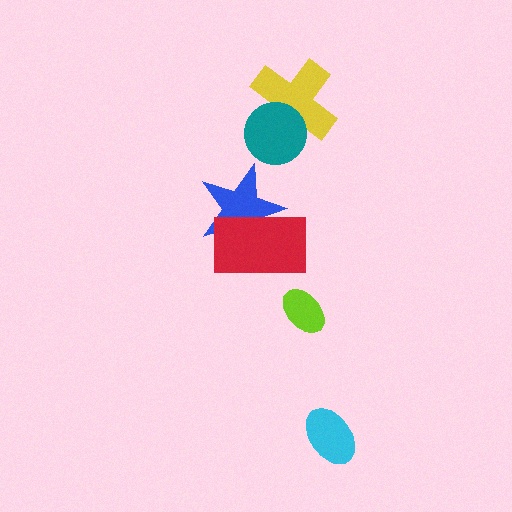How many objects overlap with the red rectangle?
1 object overlaps with the red rectangle.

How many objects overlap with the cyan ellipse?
0 objects overlap with the cyan ellipse.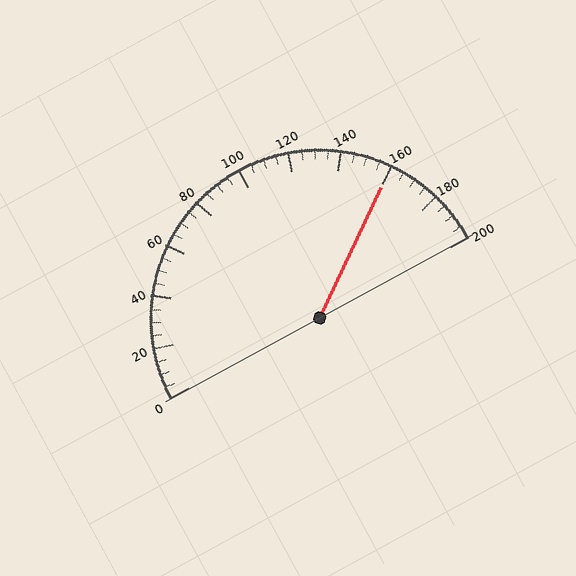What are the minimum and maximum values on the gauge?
The gauge ranges from 0 to 200.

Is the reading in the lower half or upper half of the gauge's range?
The reading is in the upper half of the range (0 to 200).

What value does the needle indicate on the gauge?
The needle indicates approximately 160.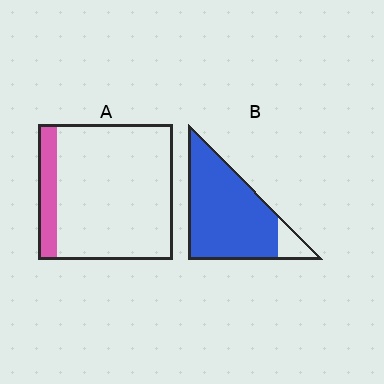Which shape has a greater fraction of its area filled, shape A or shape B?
Shape B.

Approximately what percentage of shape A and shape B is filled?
A is approximately 15% and B is approximately 90%.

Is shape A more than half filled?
No.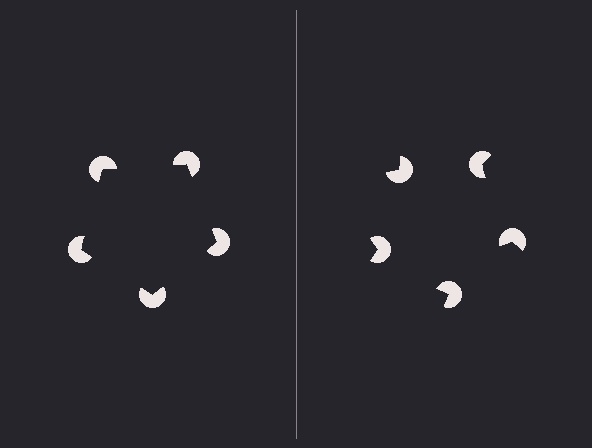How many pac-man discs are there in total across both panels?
10 — 5 on each side.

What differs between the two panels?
The pac-man discs are positioned identically on both sides; only the wedge orientations differ. On the left they align to a pentagon; on the right they are misaligned.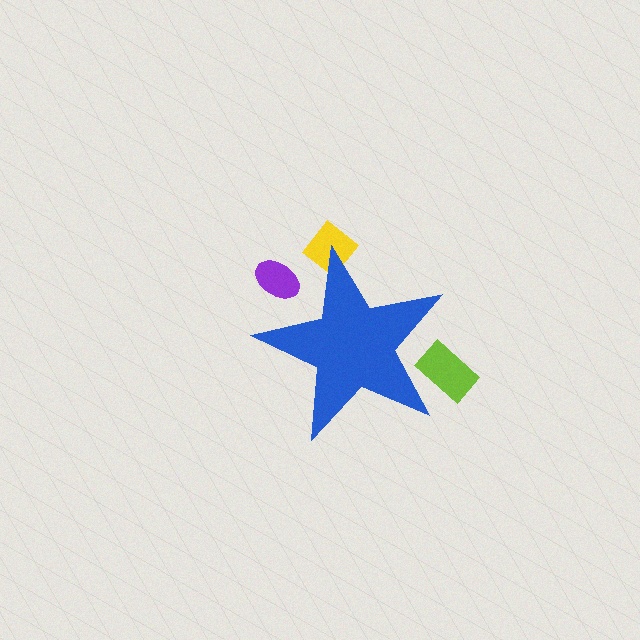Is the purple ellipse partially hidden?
Yes, the purple ellipse is partially hidden behind the blue star.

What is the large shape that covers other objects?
A blue star.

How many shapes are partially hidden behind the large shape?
3 shapes are partially hidden.